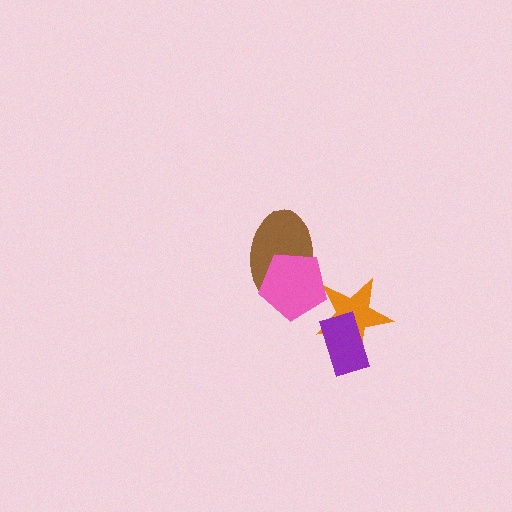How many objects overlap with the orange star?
2 objects overlap with the orange star.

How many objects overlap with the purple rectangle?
1 object overlaps with the purple rectangle.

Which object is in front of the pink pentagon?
The orange star is in front of the pink pentagon.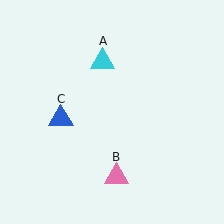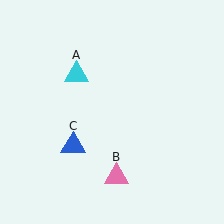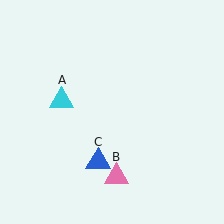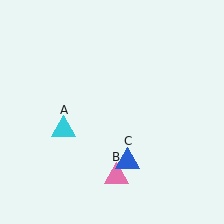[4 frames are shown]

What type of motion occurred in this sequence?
The cyan triangle (object A), blue triangle (object C) rotated counterclockwise around the center of the scene.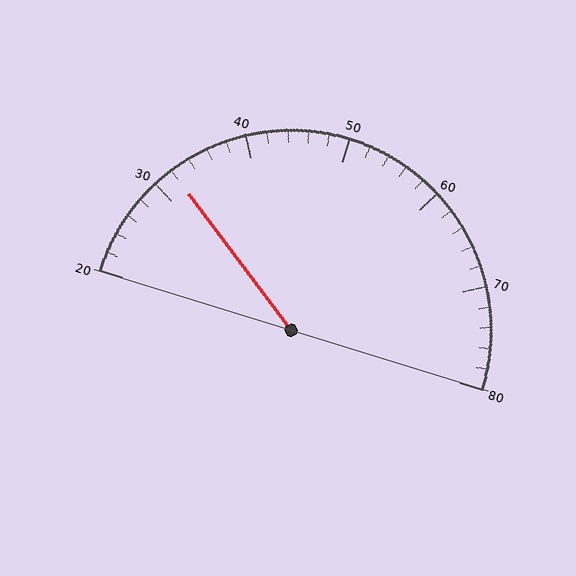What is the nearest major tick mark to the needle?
The nearest major tick mark is 30.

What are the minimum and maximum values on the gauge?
The gauge ranges from 20 to 80.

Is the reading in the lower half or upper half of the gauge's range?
The reading is in the lower half of the range (20 to 80).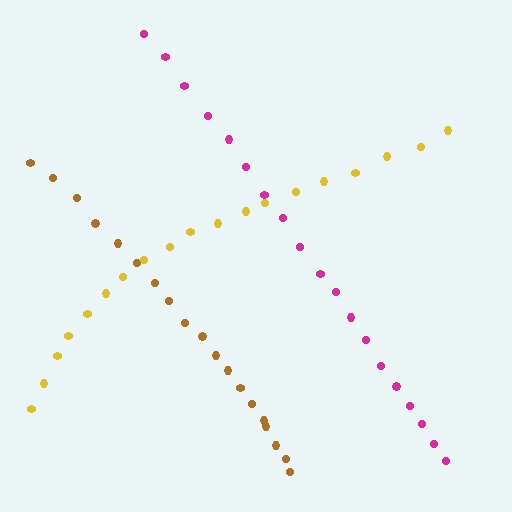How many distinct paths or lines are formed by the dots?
There are 3 distinct paths.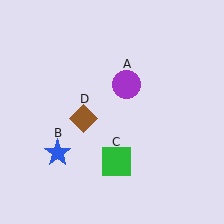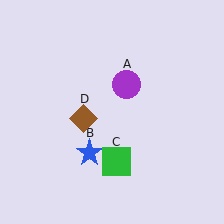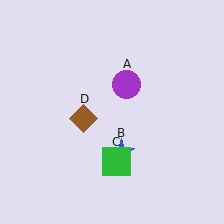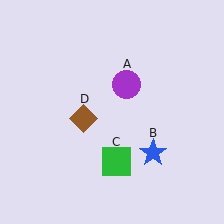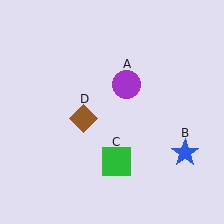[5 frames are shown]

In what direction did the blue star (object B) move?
The blue star (object B) moved right.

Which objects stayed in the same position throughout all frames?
Purple circle (object A) and green square (object C) and brown diamond (object D) remained stationary.